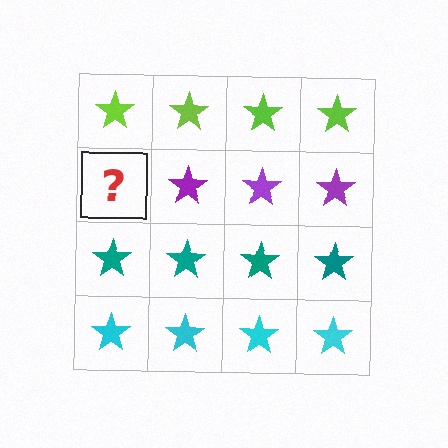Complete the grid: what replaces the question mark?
The question mark should be replaced with a purple star.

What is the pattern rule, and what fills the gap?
The rule is that each row has a consistent color. The gap should be filled with a purple star.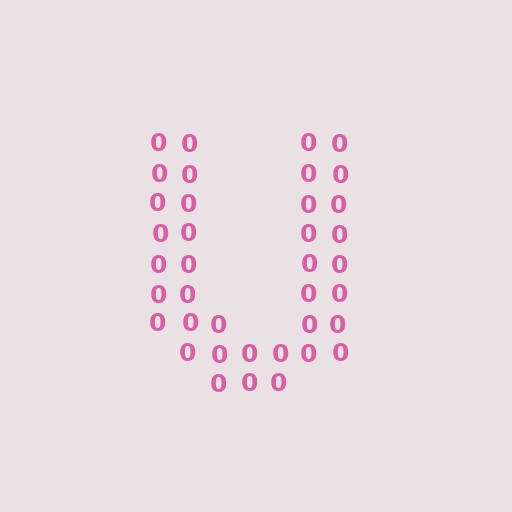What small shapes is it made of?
It is made of small digit 0's.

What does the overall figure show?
The overall figure shows the letter U.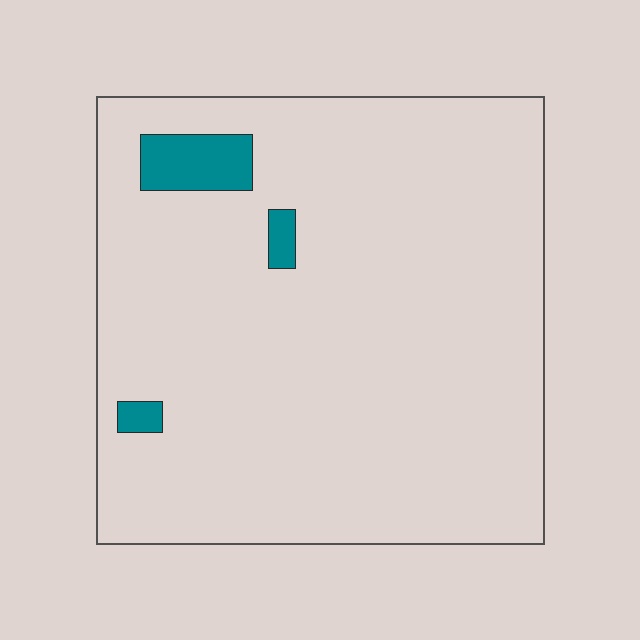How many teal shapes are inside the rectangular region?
3.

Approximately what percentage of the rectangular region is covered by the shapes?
Approximately 5%.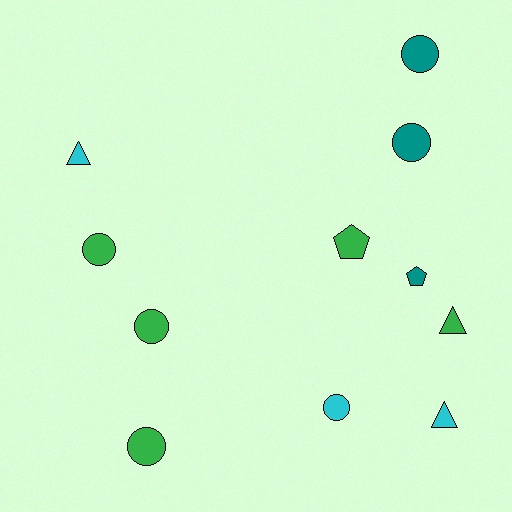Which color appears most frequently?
Green, with 5 objects.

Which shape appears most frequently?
Circle, with 6 objects.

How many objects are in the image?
There are 11 objects.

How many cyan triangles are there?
There are 2 cyan triangles.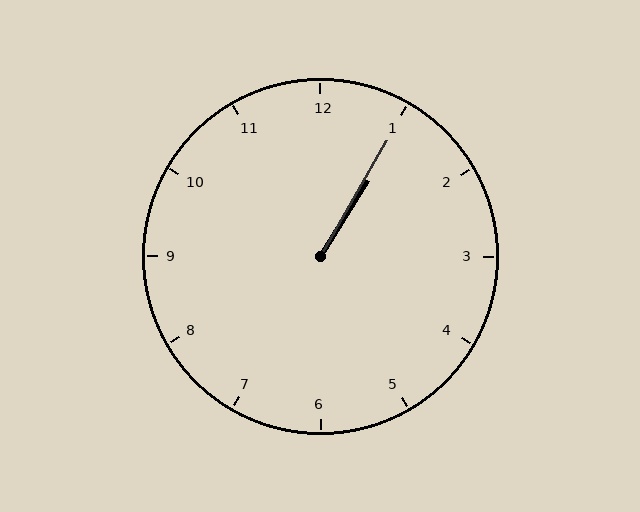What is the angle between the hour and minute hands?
Approximately 2 degrees.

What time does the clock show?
1:05.